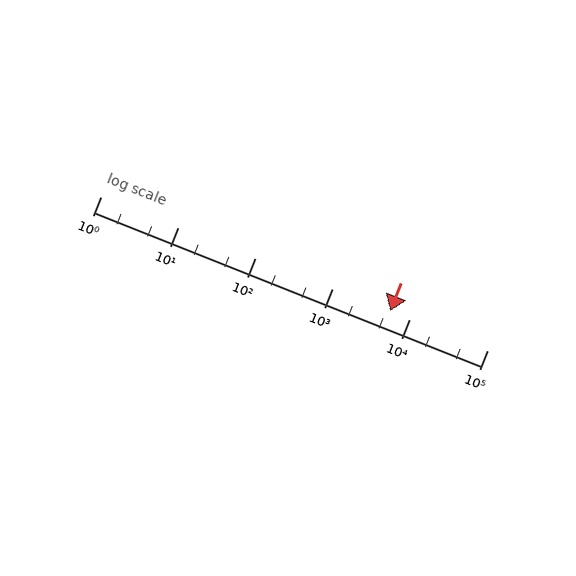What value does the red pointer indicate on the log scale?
The pointer indicates approximately 5500.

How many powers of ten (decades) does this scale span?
The scale spans 5 decades, from 1 to 100000.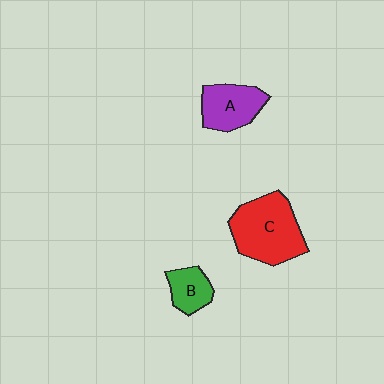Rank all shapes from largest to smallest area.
From largest to smallest: C (red), A (purple), B (green).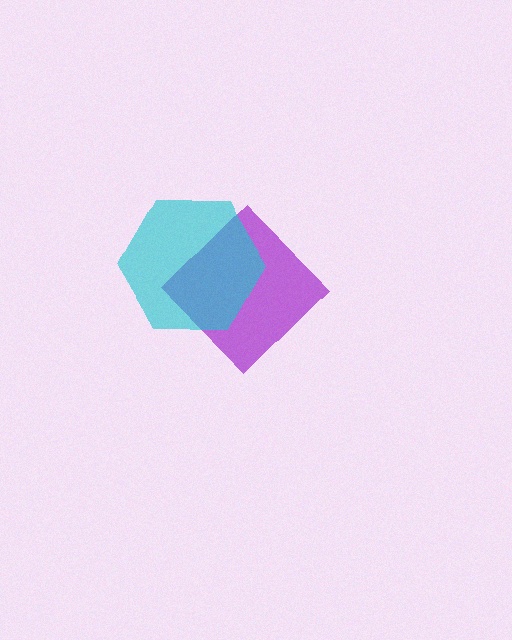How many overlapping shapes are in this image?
There are 2 overlapping shapes in the image.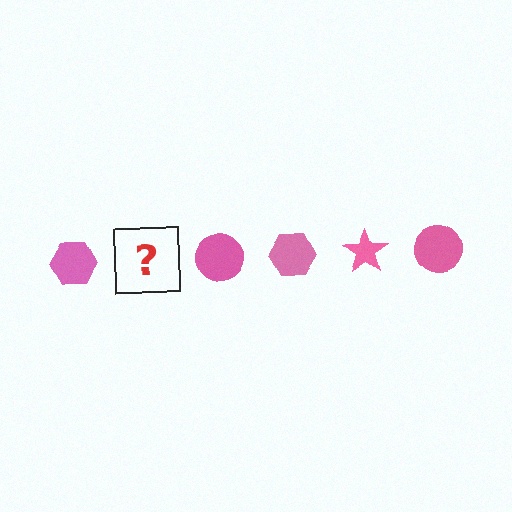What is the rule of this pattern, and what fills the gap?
The rule is that the pattern cycles through hexagon, star, circle shapes in pink. The gap should be filled with a pink star.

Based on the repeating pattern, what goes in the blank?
The blank should be a pink star.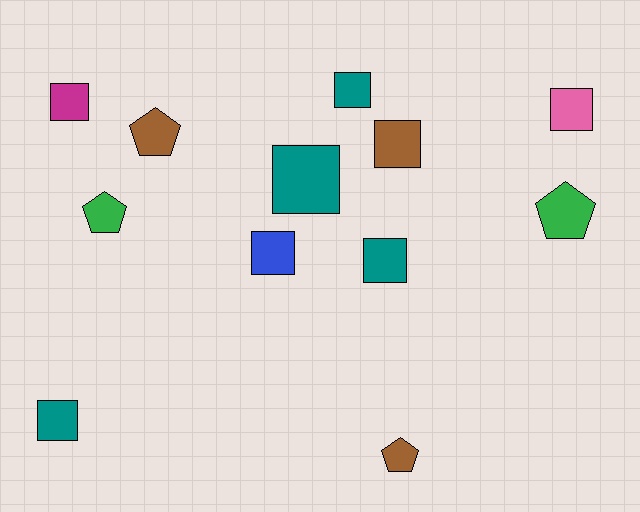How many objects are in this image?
There are 12 objects.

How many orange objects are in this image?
There are no orange objects.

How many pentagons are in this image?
There are 4 pentagons.